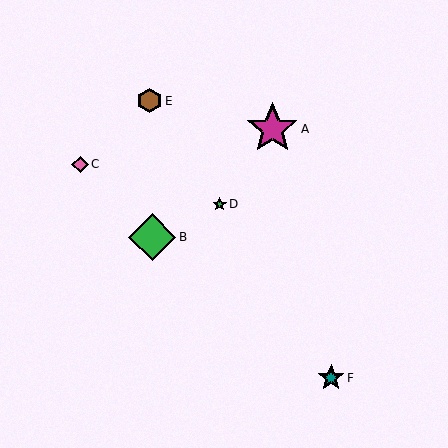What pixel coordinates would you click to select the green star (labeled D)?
Click at (220, 204) to select the green star D.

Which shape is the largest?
The magenta star (labeled A) is the largest.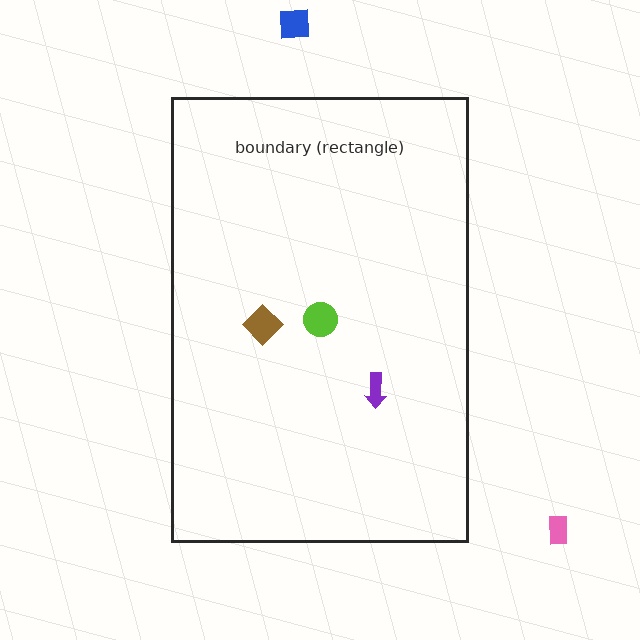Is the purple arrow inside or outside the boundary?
Inside.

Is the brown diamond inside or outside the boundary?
Inside.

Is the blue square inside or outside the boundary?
Outside.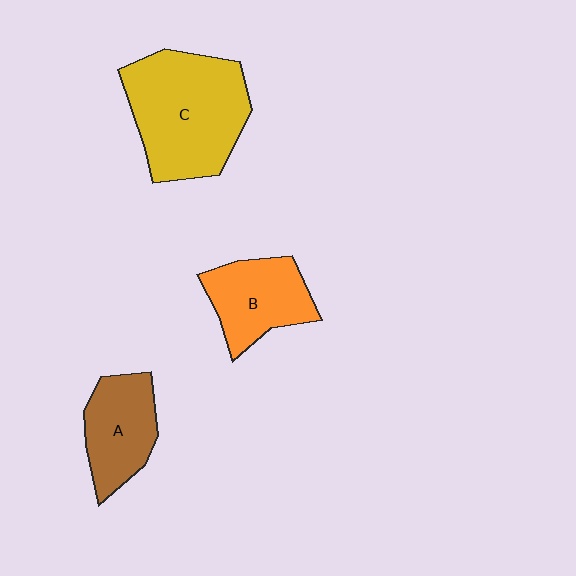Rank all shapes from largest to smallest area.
From largest to smallest: C (yellow), B (orange), A (brown).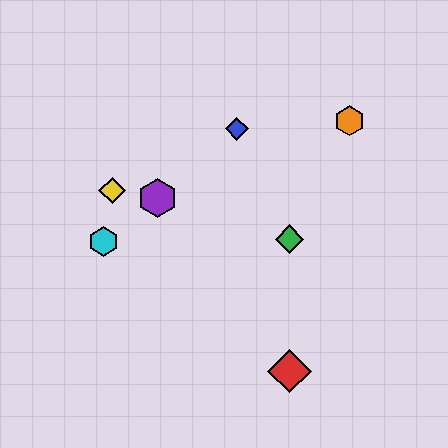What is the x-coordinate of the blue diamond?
The blue diamond is at x≈237.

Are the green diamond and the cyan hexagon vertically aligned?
No, the green diamond is at x≈289 and the cyan hexagon is at x≈104.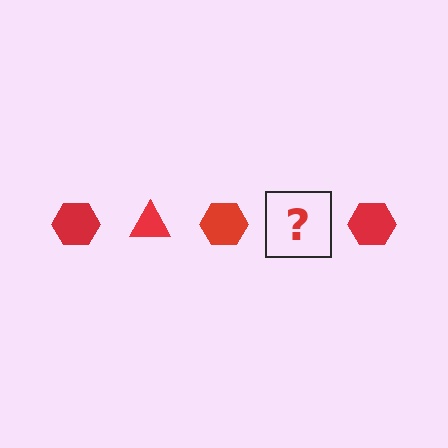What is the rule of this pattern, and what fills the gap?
The rule is that the pattern cycles through hexagon, triangle shapes in red. The gap should be filled with a red triangle.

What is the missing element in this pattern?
The missing element is a red triangle.